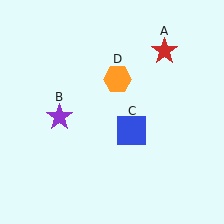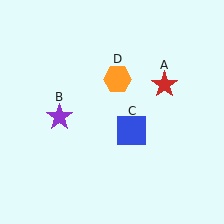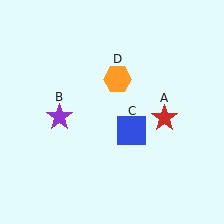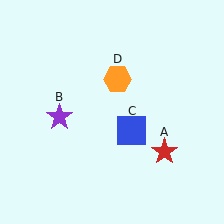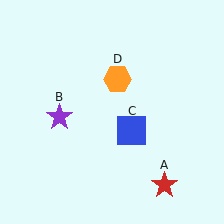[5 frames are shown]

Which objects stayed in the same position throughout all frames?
Purple star (object B) and blue square (object C) and orange hexagon (object D) remained stationary.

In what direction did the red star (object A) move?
The red star (object A) moved down.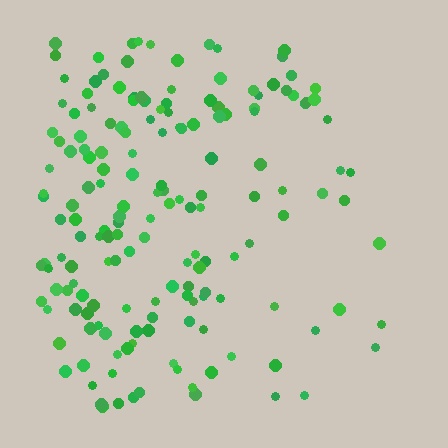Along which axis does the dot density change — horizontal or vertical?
Horizontal.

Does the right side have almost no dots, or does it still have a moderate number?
Still a moderate number, just noticeably fewer than the left.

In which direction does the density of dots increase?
From right to left, with the left side densest.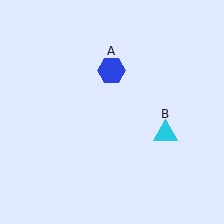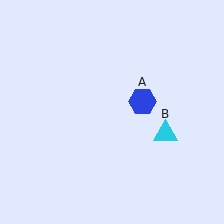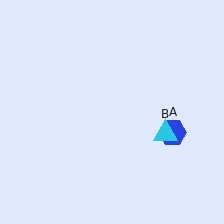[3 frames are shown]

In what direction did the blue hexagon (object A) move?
The blue hexagon (object A) moved down and to the right.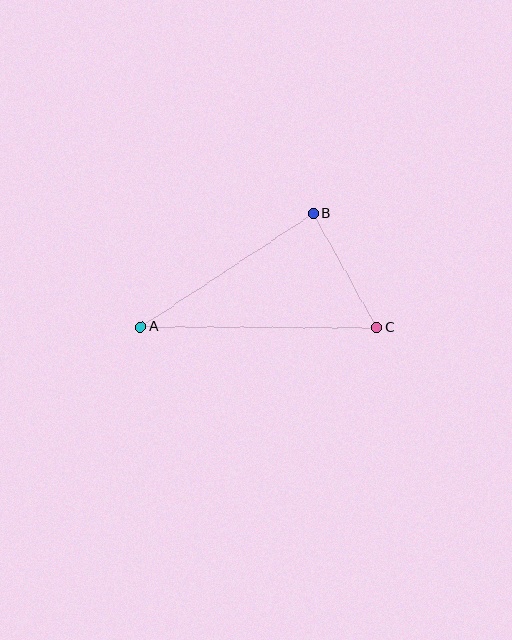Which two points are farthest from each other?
Points A and C are farthest from each other.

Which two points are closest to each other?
Points B and C are closest to each other.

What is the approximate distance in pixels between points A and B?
The distance between A and B is approximately 206 pixels.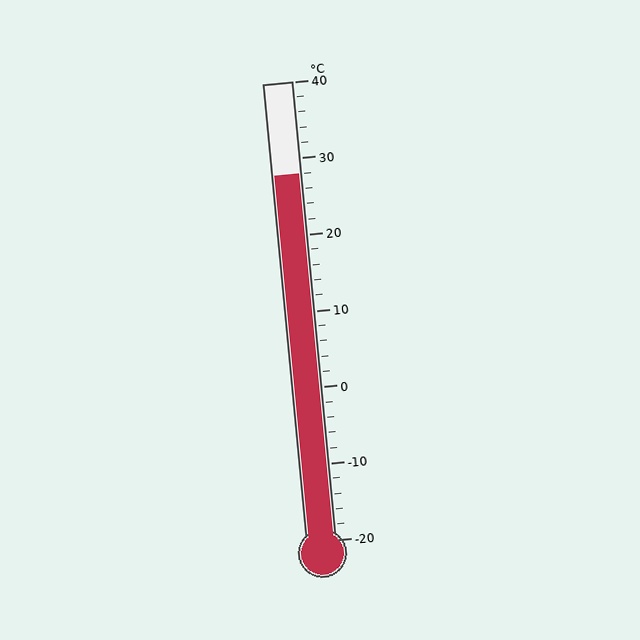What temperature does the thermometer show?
The thermometer shows approximately 28°C.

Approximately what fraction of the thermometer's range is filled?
The thermometer is filled to approximately 80% of its range.